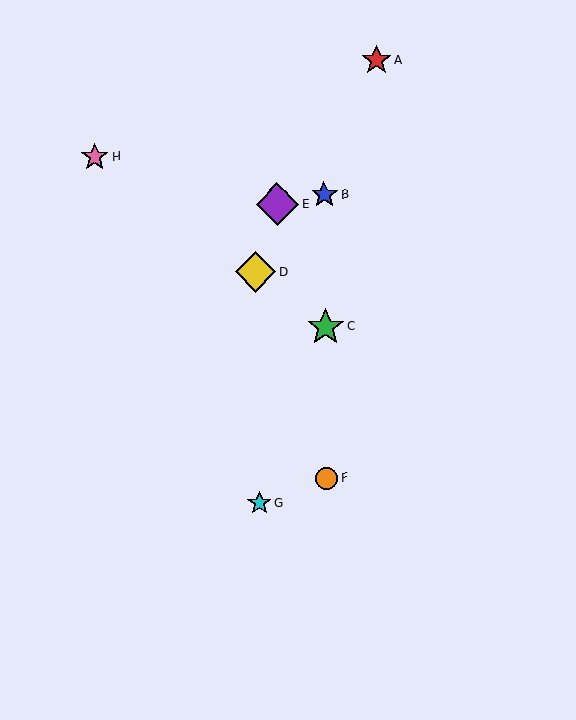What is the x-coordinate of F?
Object F is at x≈327.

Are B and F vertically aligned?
Yes, both are at x≈324.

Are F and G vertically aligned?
No, F is at x≈327 and G is at x≈260.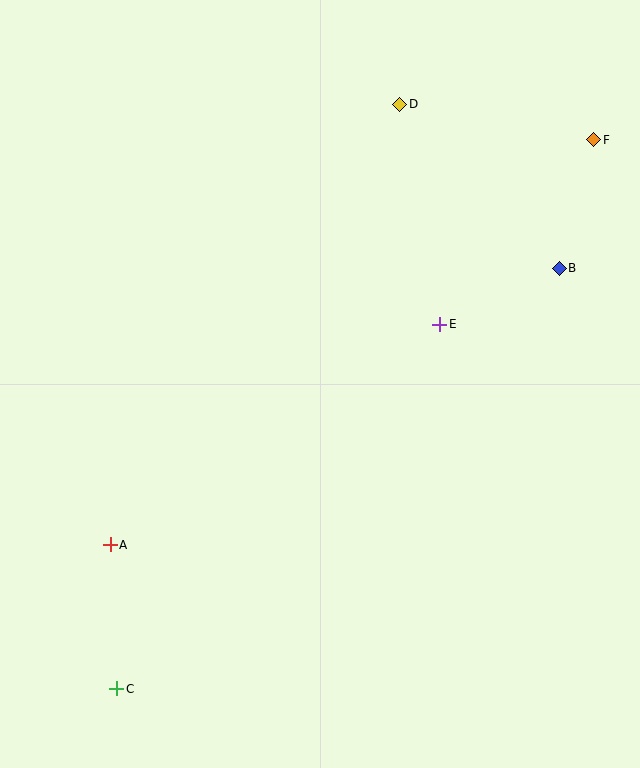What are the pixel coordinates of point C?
Point C is at (117, 689).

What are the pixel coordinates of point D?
Point D is at (400, 104).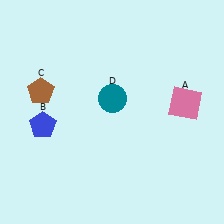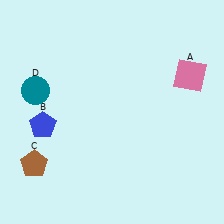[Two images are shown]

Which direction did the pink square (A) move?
The pink square (A) moved up.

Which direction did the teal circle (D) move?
The teal circle (D) moved left.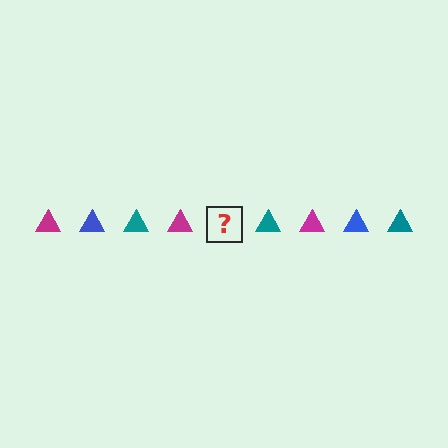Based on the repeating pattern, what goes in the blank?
The blank should be a blue triangle.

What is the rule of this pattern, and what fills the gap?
The rule is that the pattern cycles through magenta, blue, teal triangles. The gap should be filled with a blue triangle.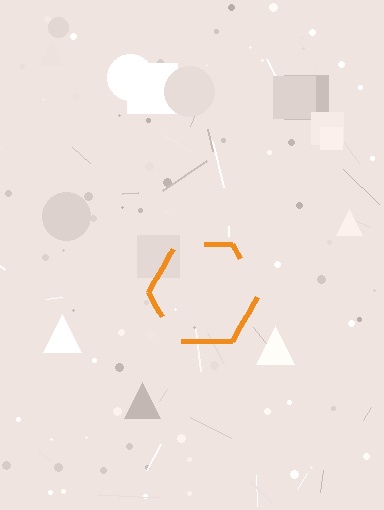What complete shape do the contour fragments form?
The contour fragments form a hexagon.